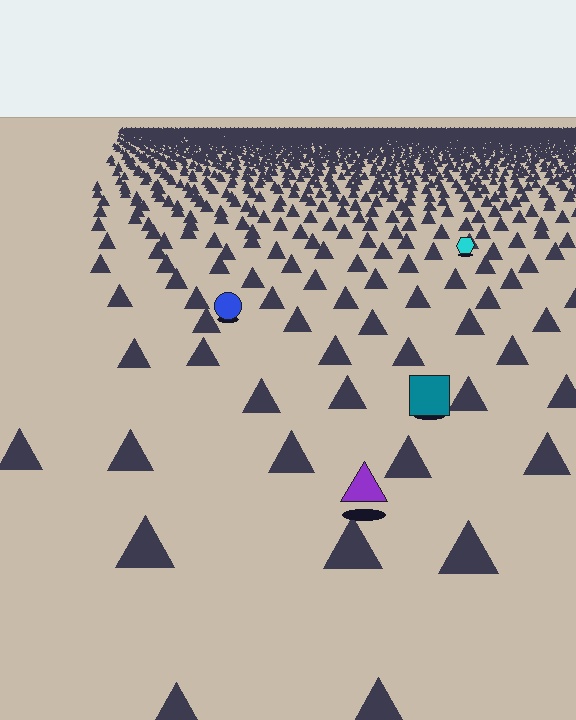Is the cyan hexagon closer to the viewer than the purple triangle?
No. The purple triangle is closer — you can tell from the texture gradient: the ground texture is coarser near it.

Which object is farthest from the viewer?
The cyan hexagon is farthest from the viewer. It appears smaller and the ground texture around it is denser.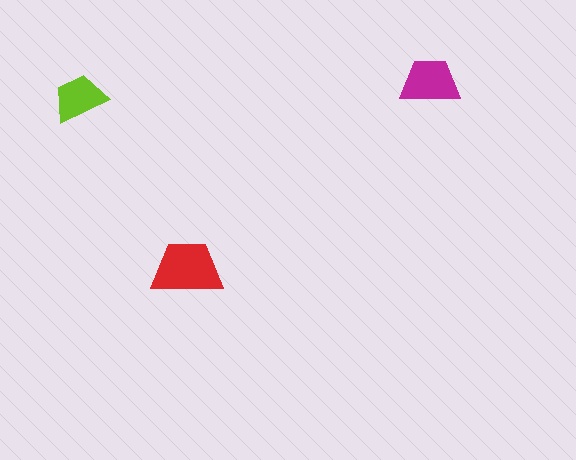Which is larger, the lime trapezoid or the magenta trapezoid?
The magenta one.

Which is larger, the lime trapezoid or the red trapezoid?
The red one.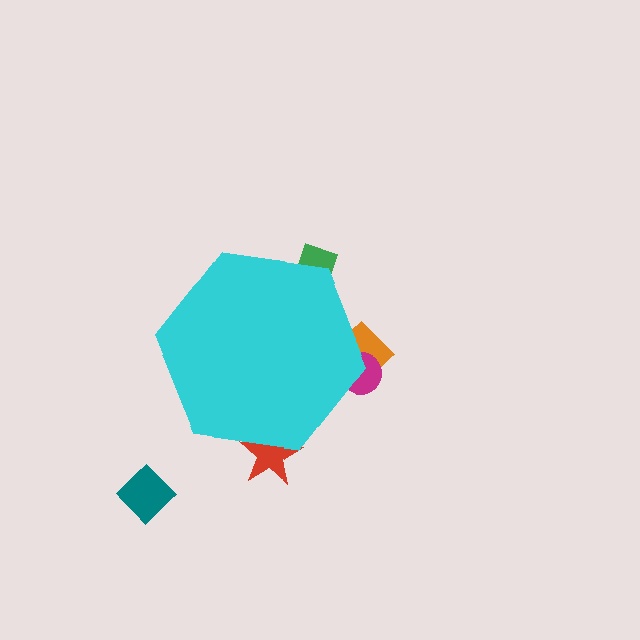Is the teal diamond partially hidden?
No, the teal diamond is fully visible.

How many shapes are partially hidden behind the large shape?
4 shapes are partially hidden.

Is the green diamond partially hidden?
Yes, the green diamond is partially hidden behind the cyan hexagon.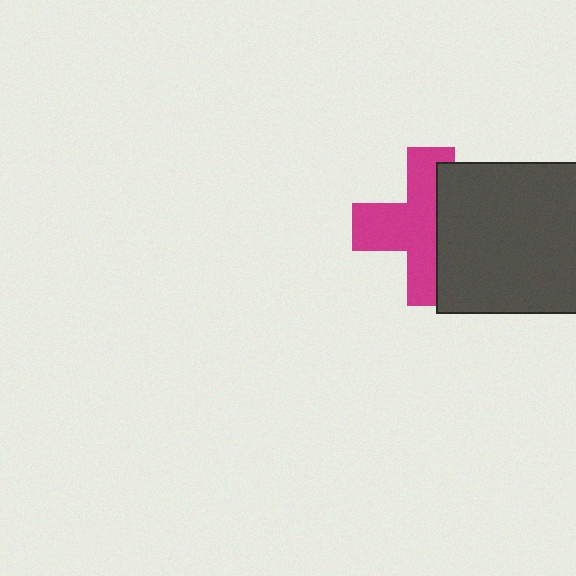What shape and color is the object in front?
The object in front is a dark gray rectangle.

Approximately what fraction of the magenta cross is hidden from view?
Roughly 43% of the magenta cross is hidden behind the dark gray rectangle.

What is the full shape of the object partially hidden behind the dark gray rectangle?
The partially hidden object is a magenta cross.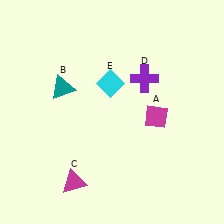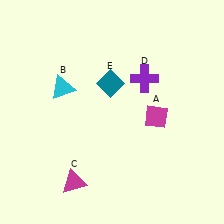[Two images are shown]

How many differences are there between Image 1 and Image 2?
There are 2 differences between the two images.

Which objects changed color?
B changed from teal to cyan. E changed from cyan to teal.